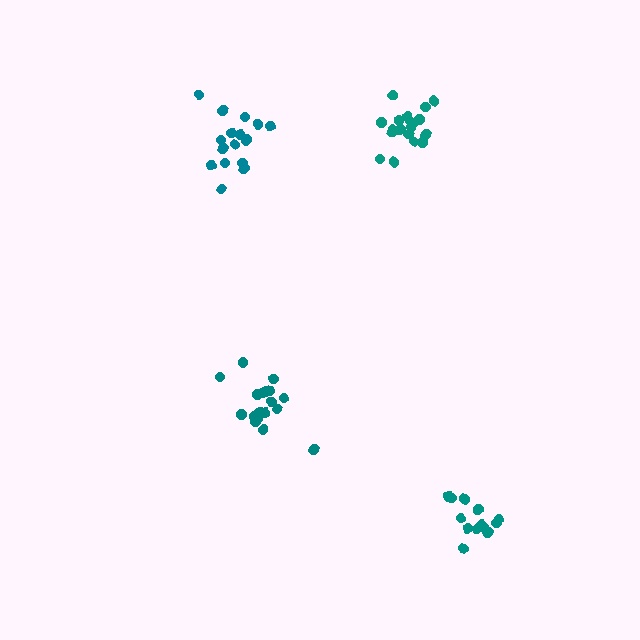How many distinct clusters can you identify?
There are 4 distinct clusters.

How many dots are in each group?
Group 1: 19 dots, Group 2: 14 dots, Group 3: 17 dots, Group 4: 18 dots (68 total).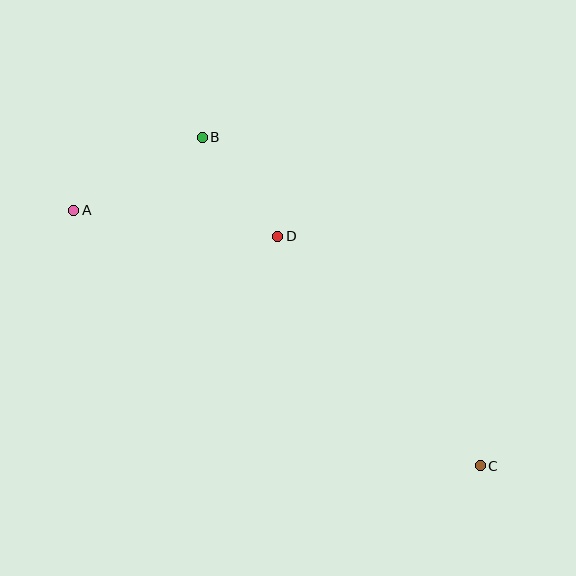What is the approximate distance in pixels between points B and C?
The distance between B and C is approximately 431 pixels.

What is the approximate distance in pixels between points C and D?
The distance between C and D is approximately 306 pixels.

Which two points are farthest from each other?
Points A and C are farthest from each other.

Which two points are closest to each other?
Points B and D are closest to each other.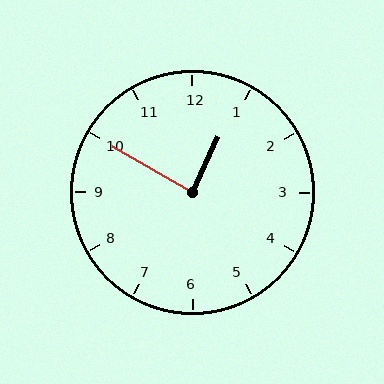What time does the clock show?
12:50.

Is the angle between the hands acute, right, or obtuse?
It is right.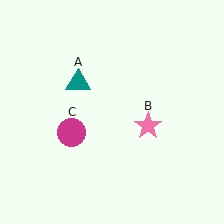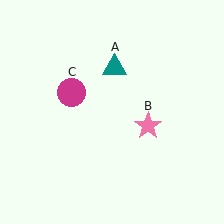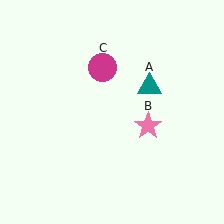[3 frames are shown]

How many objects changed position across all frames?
2 objects changed position: teal triangle (object A), magenta circle (object C).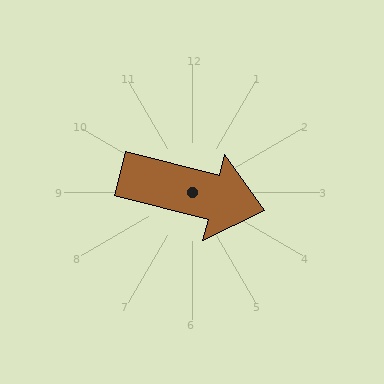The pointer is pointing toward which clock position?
Roughly 3 o'clock.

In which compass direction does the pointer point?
East.